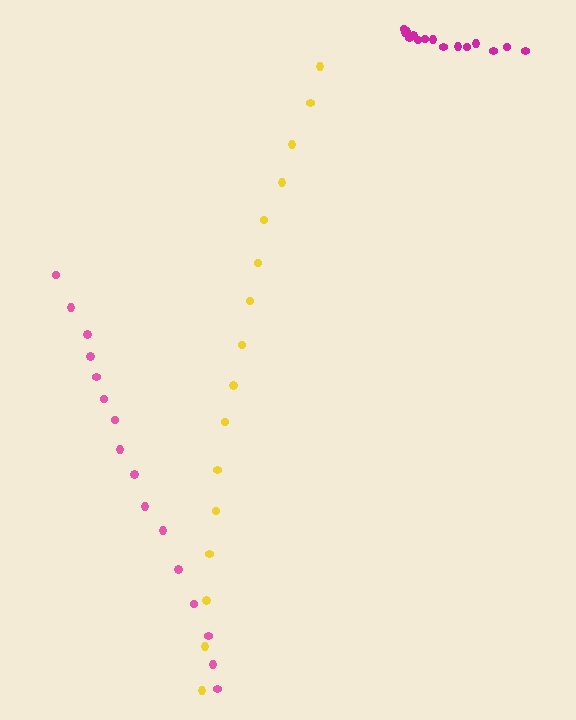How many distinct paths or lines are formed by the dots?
There are 3 distinct paths.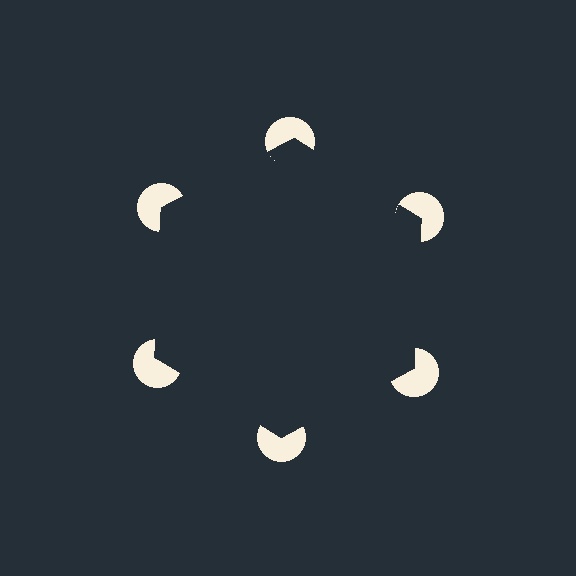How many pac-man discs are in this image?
There are 6 — one at each vertex of the illusory hexagon.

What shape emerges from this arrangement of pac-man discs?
An illusory hexagon — its edges are inferred from the aligned wedge cuts in the pac-man discs, not physically drawn.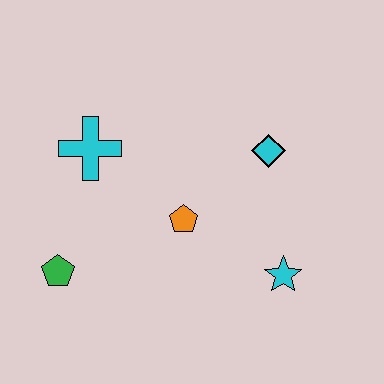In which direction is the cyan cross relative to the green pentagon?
The cyan cross is above the green pentagon.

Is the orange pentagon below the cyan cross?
Yes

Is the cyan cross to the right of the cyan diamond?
No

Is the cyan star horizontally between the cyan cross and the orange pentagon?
No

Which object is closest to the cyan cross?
The orange pentagon is closest to the cyan cross.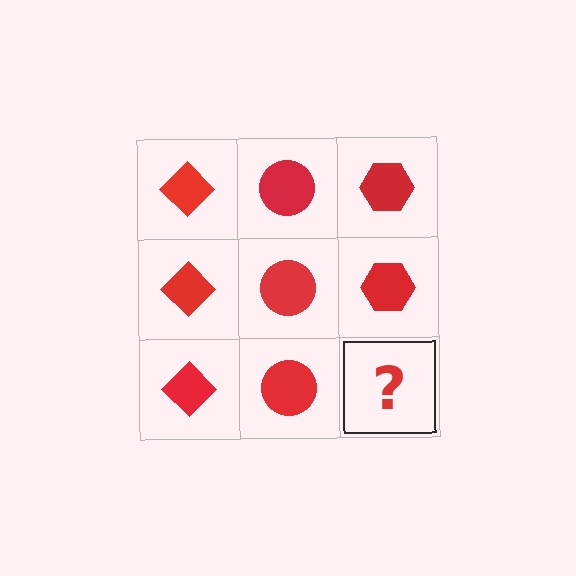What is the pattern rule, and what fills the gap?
The rule is that each column has a consistent shape. The gap should be filled with a red hexagon.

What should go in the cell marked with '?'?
The missing cell should contain a red hexagon.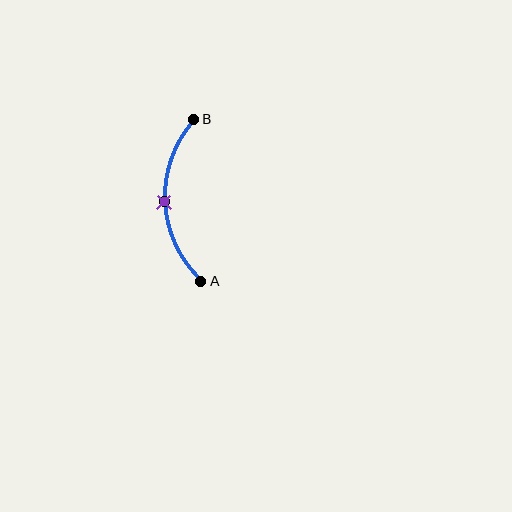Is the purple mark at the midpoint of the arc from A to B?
Yes. The purple mark lies on the arc at equal arc-length from both A and B — it is the arc midpoint.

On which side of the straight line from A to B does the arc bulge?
The arc bulges to the left of the straight line connecting A and B.